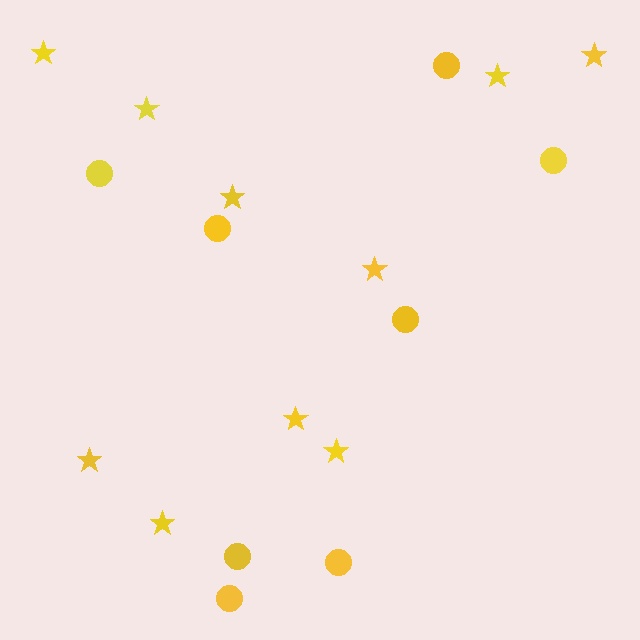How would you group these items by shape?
There are 2 groups: one group of circles (8) and one group of stars (10).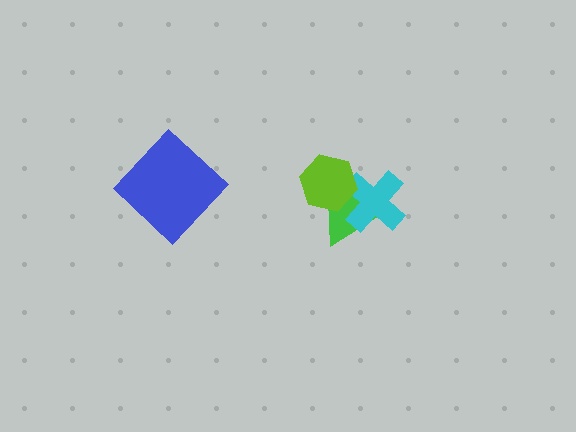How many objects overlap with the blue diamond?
0 objects overlap with the blue diamond.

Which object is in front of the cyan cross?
The lime hexagon is in front of the cyan cross.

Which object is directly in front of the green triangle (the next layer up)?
The cyan cross is directly in front of the green triangle.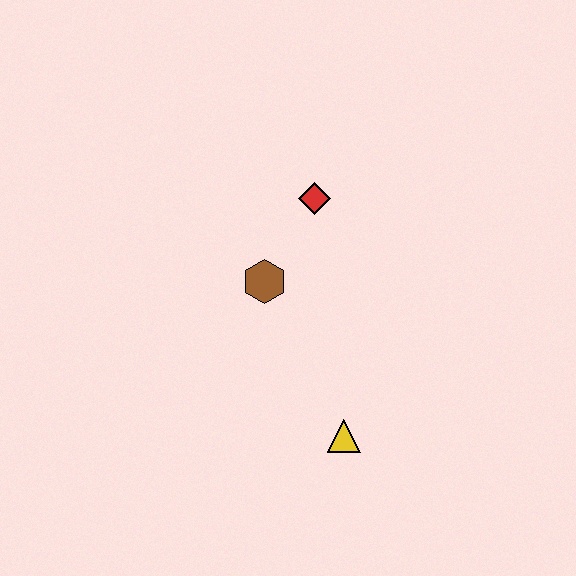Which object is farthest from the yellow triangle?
The red diamond is farthest from the yellow triangle.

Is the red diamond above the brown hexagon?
Yes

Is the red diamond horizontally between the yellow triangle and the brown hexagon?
Yes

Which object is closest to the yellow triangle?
The brown hexagon is closest to the yellow triangle.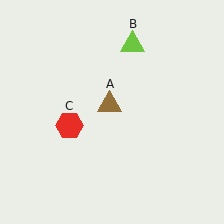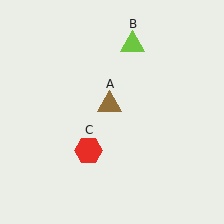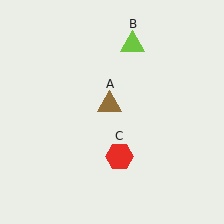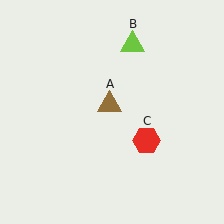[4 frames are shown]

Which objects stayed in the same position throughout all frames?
Brown triangle (object A) and lime triangle (object B) remained stationary.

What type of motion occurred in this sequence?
The red hexagon (object C) rotated counterclockwise around the center of the scene.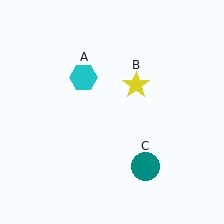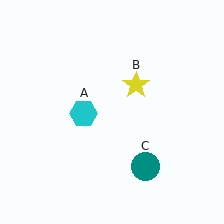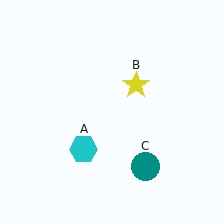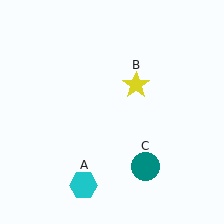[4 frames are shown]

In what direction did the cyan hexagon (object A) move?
The cyan hexagon (object A) moved down.